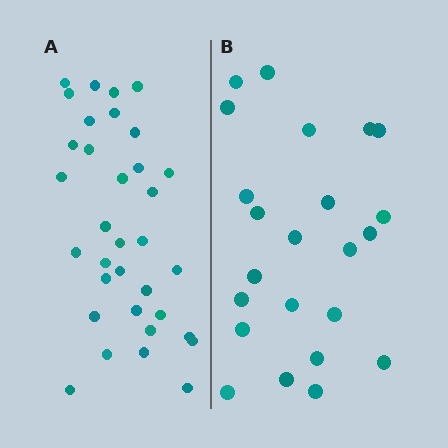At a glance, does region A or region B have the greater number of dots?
Region A (the left region) has more dots.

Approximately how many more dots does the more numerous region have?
Region A has roughly 12 or so more dots than region B.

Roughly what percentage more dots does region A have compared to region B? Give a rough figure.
About 50% more.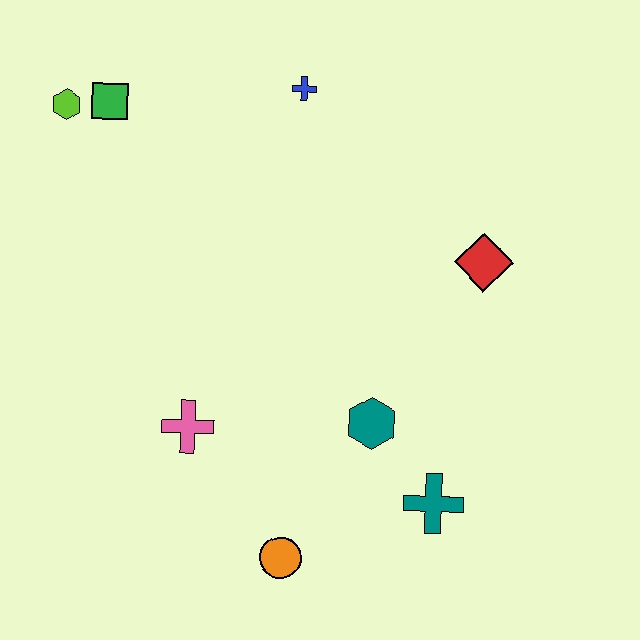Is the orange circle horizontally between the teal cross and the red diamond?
No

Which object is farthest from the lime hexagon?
The teal cross is farthest from the lime hexagon.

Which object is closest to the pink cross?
The orange circle is closest to the pink cross.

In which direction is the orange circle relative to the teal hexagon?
The orange circle is below the teal hexagon.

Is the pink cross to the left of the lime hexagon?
No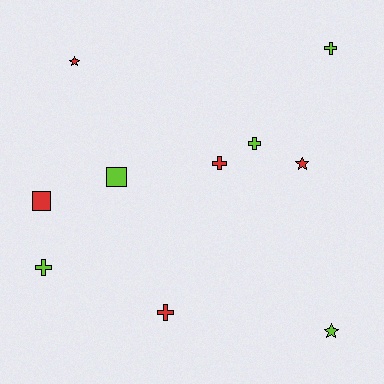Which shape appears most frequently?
Cross, with 5 objects.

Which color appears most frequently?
Red, with 5 objects.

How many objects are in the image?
There are 10 objects.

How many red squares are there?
There is 1 red square.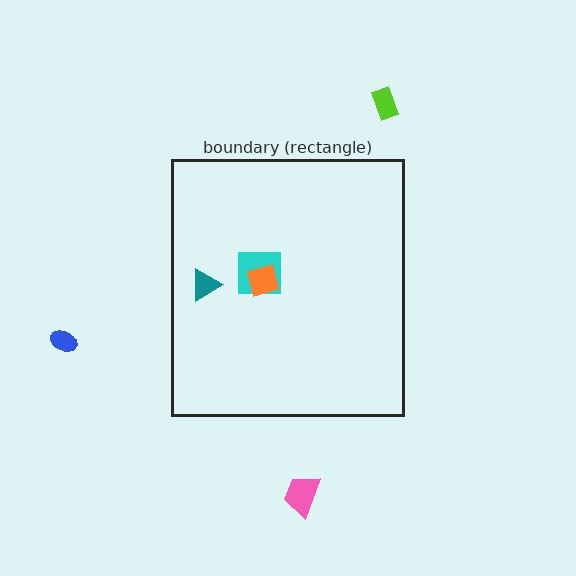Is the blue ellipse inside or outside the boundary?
Outside.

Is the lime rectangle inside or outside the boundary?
Outside.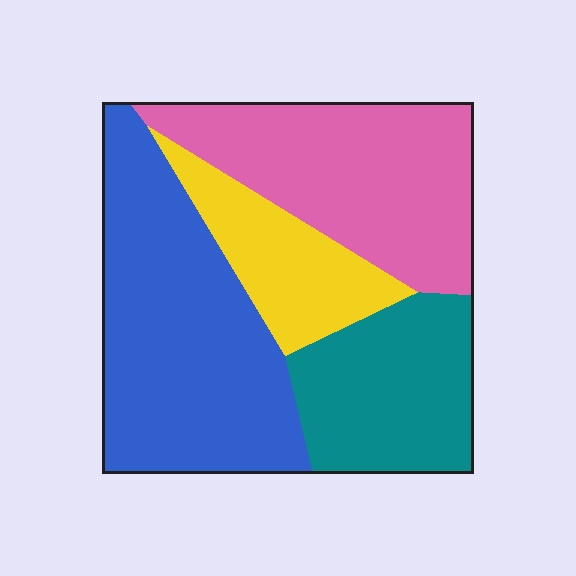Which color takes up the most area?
Blue, at roughly 35%.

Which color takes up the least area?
Yellow, at roughly 15%.